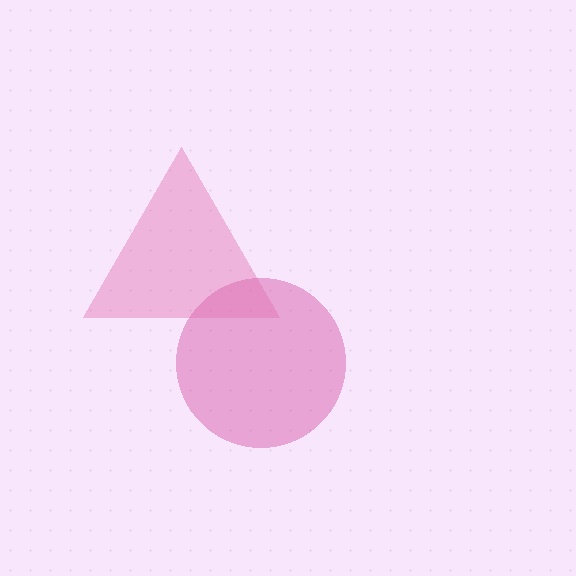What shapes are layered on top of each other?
The layered shapes are: a magenta circle, a pink triangle.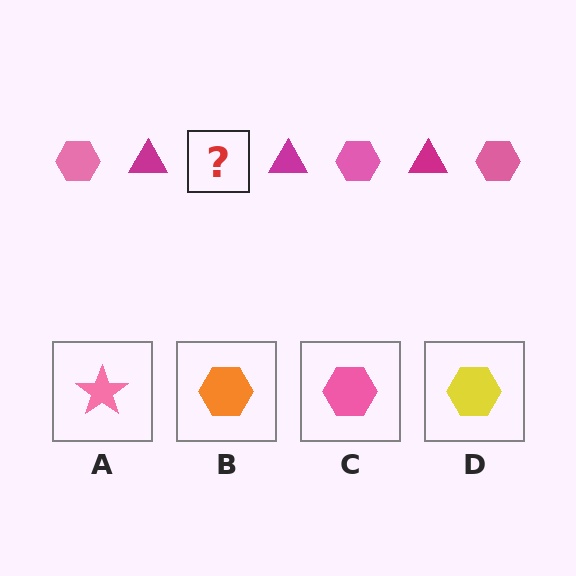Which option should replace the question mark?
Option C.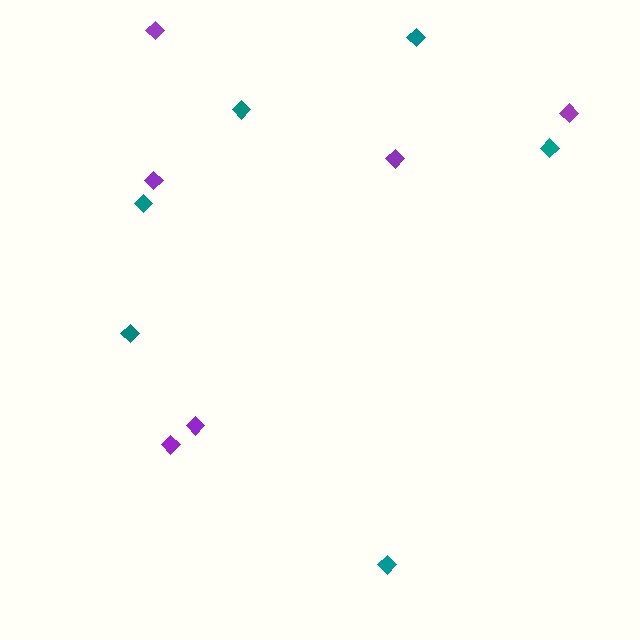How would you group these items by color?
There are 2 groups: one group of purple diamonds (6) and one group of teal diamonds (6).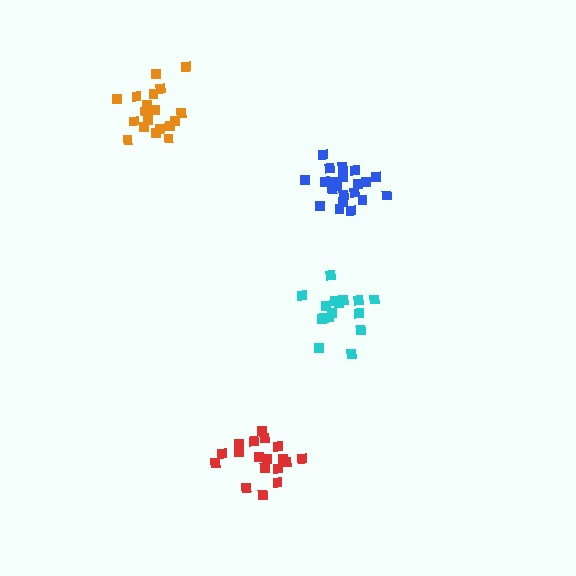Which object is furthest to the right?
The blue cluster is rightmost.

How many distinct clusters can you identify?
There are 4 distinct clusters.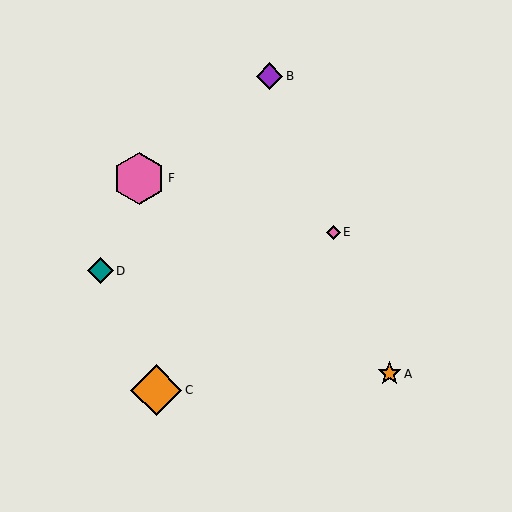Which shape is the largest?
The pink hexagon (labeled F) is the largest.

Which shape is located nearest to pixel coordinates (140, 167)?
The pink hexagon (labeled F) at (139, 178) is nearest to that location.